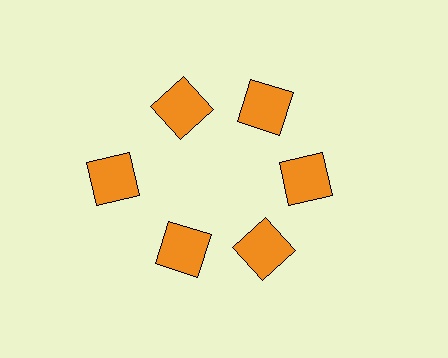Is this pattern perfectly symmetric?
No. The 6 orange squares are arranged in a ring, but one element near the 9 o'clock position is pushed outward from the center, breaking the 6-fold rotational symmetry.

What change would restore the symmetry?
The symmetry would be restored by moving it inward, back onto the ring so that all 6 squares sit at equal angles and equal distance from the center.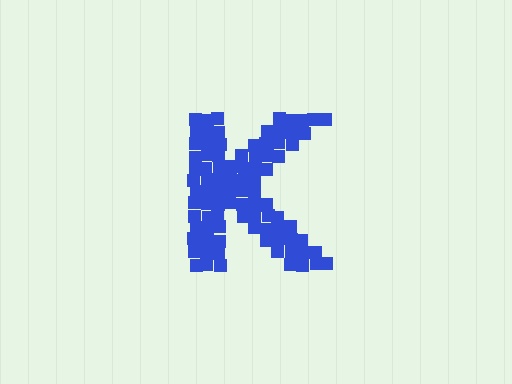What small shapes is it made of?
It is made of small squares.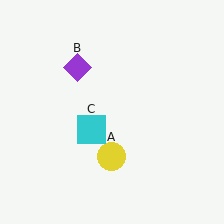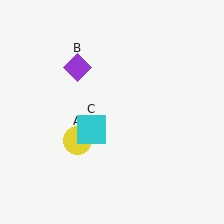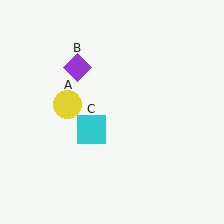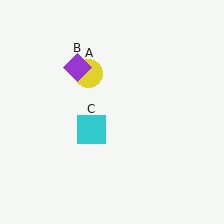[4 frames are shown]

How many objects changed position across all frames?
1 object changed position: yellow circle (object A).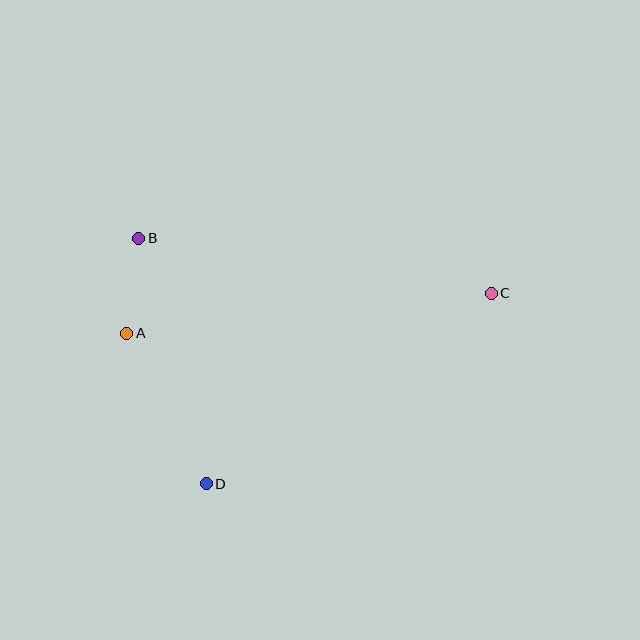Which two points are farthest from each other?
Points A and C are farthest from each other.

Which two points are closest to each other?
Points A and B are closest to each other.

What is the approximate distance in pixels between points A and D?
The distance between A and D is approximately 171 pixels.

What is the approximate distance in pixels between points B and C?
The distance between B and C is approximately 357 pixels.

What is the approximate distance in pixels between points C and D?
The distance between C and D is approximately 343 pixels.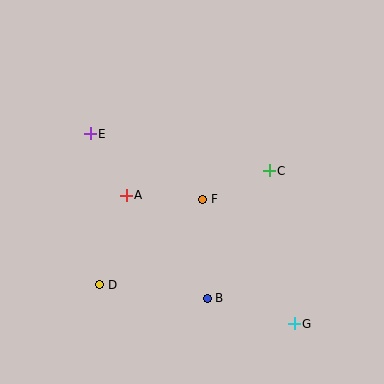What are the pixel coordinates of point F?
Point F is at (203, 199).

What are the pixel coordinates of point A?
Point A is at (126, 195).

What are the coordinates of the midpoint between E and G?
The midpoint between E and G is at (192, 229).